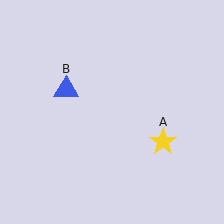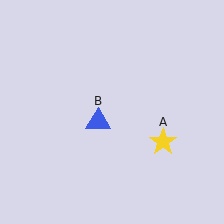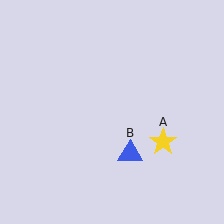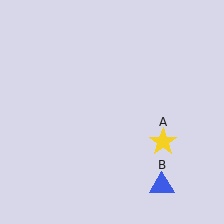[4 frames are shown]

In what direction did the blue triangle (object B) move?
The blue triangle (object B) moved down and to the right.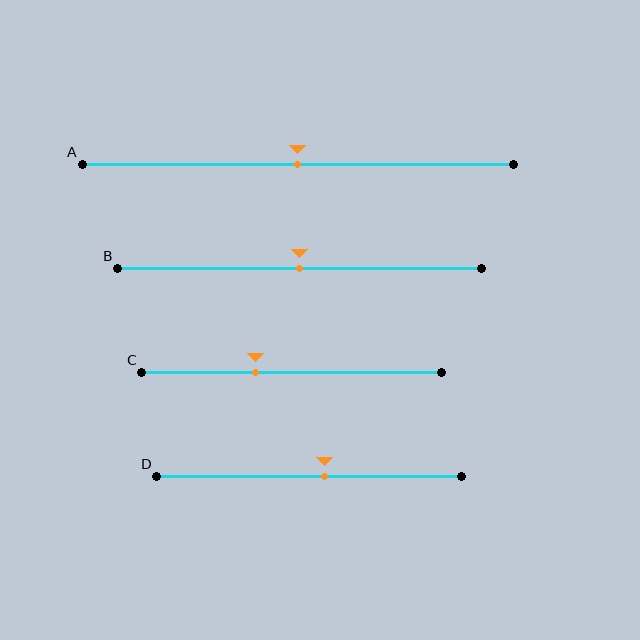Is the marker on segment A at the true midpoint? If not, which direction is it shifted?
Yes, the marker on segment A is at the true midpoint.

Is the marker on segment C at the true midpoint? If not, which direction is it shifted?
No, the marker on segment C is shifted to the left by about 12% of the segment length.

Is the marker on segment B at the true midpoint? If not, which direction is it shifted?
Yes, the marker on segment B is at the true midpoint.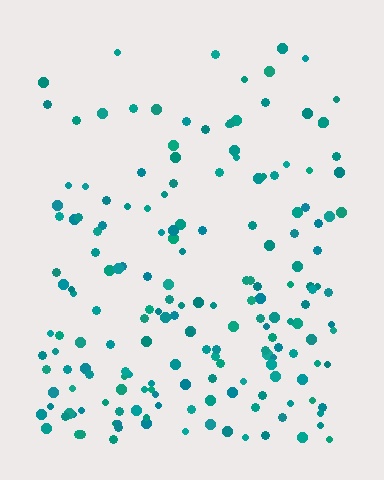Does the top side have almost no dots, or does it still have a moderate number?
Still a moderate number, just noticeably fewer than the bottom.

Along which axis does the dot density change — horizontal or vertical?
Vertical.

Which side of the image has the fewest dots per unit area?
The top.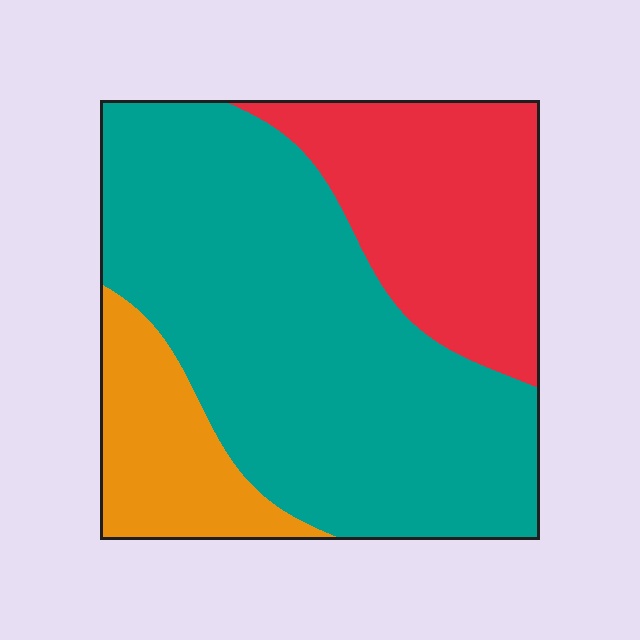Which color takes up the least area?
Orange, at roughly 15%.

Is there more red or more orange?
Red.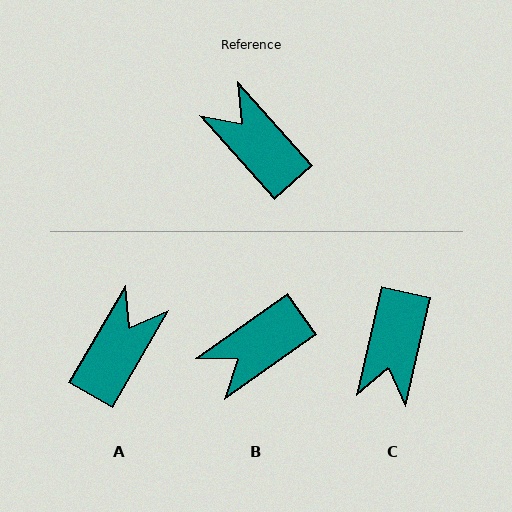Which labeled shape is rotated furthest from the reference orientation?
C, about 125 degrees away.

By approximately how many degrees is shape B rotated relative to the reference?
Approximately 84 degrees counter-clockwise.